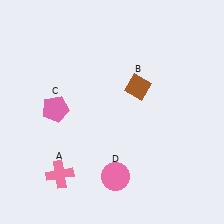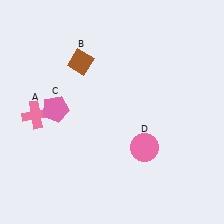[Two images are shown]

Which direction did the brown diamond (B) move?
The brown diamond (B) moved left.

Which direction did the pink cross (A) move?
The pink cross (A) moved up.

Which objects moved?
The objects that moved are: the pink cross (A), the brown diamond (B), the pink circle (D).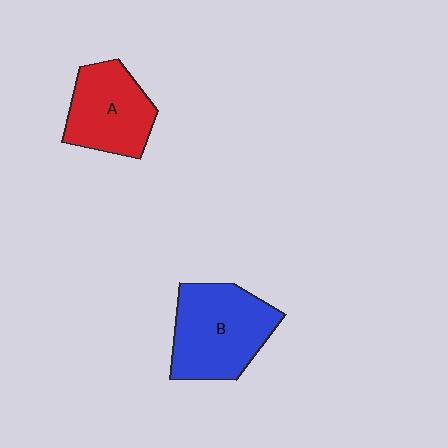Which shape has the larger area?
Shape B (blue).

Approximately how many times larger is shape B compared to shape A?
Approximately 1.3 times.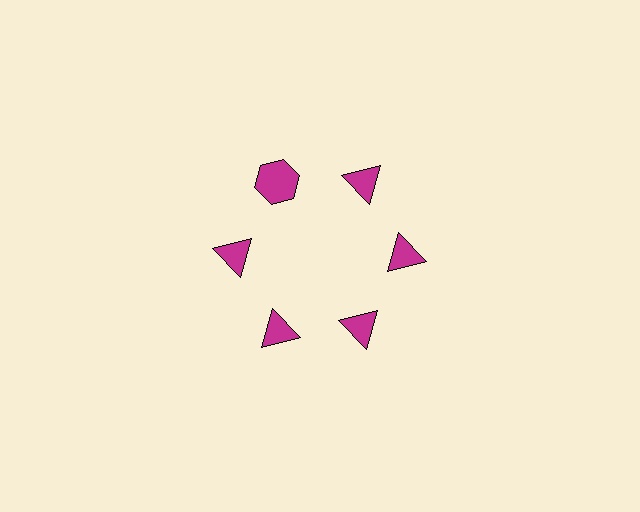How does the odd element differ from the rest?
It has a different shape: hexagon instead of triangle.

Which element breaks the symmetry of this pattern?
The magenta hexagon at roughly the 11 o'clock position breaks the symmetry. All other shapes are magenta triangles.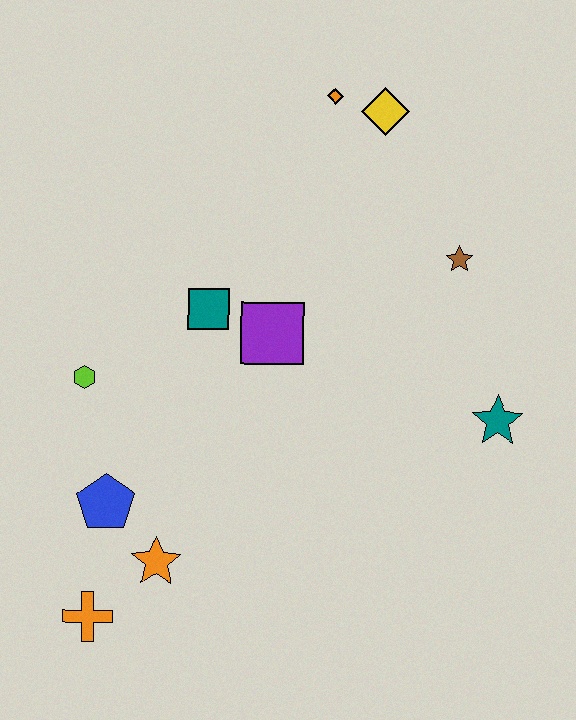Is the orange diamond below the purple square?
No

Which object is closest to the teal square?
The purple square is closest to the teal square.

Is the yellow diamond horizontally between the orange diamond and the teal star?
Yes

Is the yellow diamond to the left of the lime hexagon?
No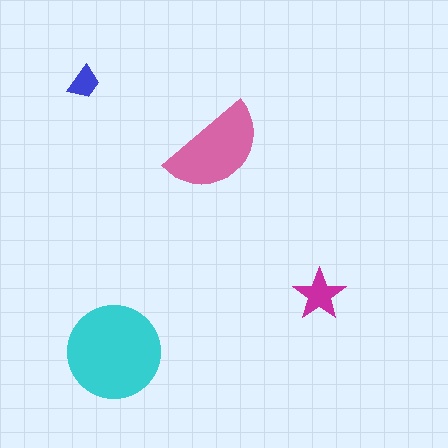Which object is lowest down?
The cyan circle is bottommost.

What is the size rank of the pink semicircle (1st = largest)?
2nd.